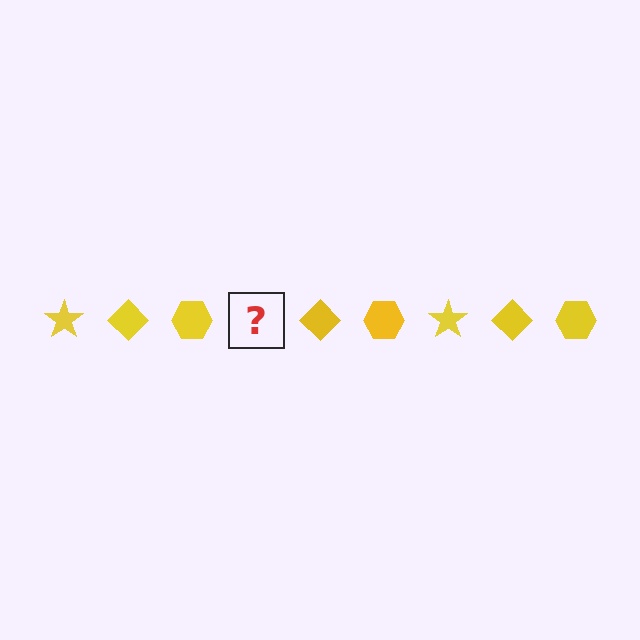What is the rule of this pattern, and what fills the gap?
The rule is that the pattern cycles through star, diamond, hexagon shapes in yellow. The gap should be filled with a yellow star.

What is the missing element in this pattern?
The missing element is a yellow star.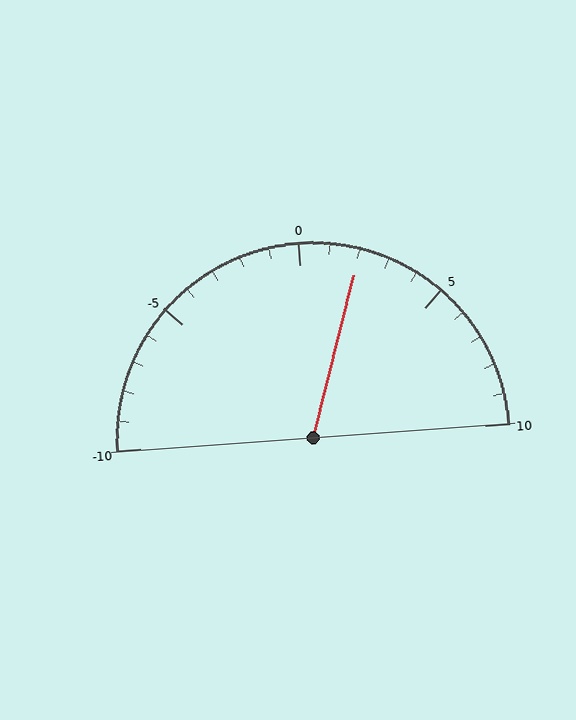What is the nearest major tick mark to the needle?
The nearest major tick mark is 0.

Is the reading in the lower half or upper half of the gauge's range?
The reading is in the upper half of the range (-10 to 10).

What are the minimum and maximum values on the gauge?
The gauge ranges from -10 to 10.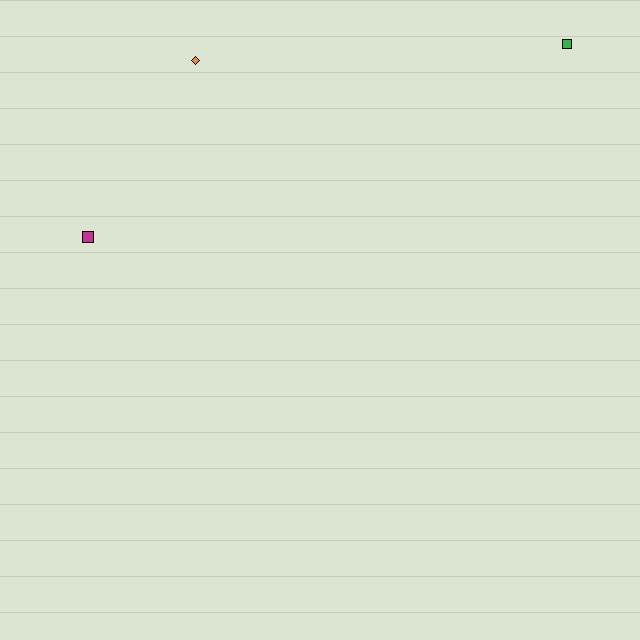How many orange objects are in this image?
There is 1 orange object.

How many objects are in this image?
There are 3 objects.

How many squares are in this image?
There are 2 squares.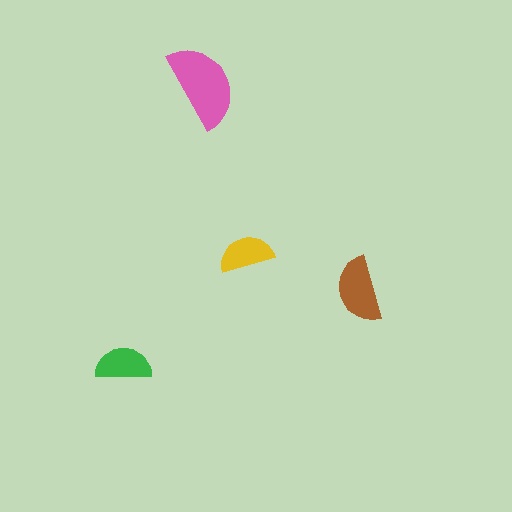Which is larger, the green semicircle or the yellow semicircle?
The green one.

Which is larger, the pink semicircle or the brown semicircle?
The pink one.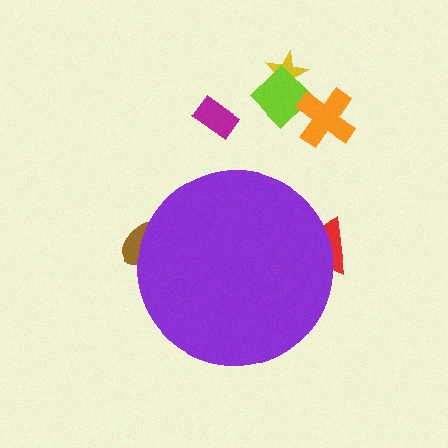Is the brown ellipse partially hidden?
Yes, the brown ellipse is partially hidden behind the purple circle.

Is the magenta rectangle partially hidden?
No, the magenta rectangle is fully visible.